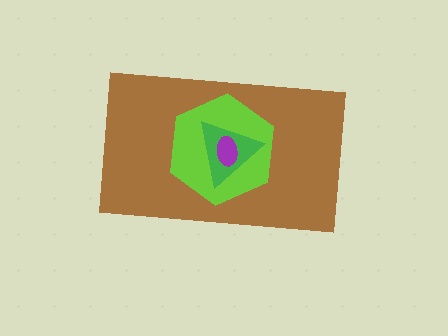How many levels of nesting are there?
4.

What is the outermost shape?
The brown rectangle.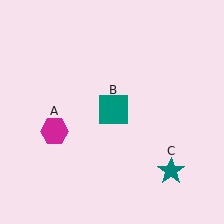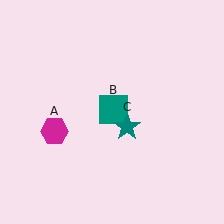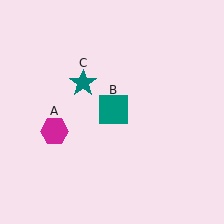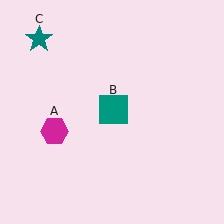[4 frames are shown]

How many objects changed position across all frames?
1 object changed position: teal star (object C).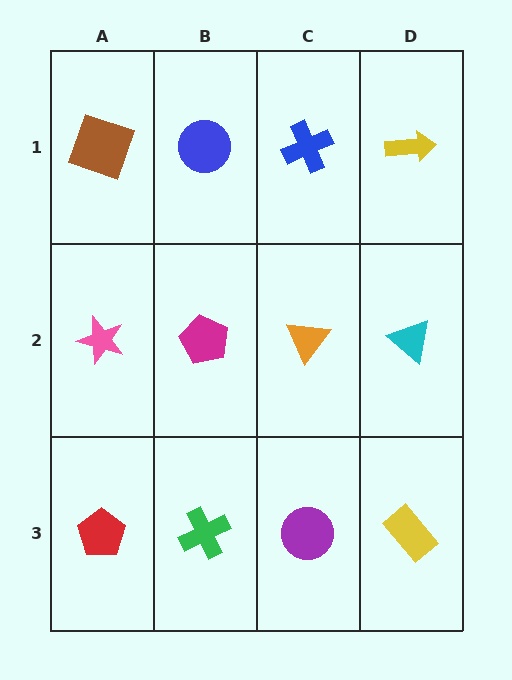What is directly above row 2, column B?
A blue circle.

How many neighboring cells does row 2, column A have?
3.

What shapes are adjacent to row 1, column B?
A magenta pentagon (row 2, column B), a brown square (row 1, column A), a blue cross (row 1, column C).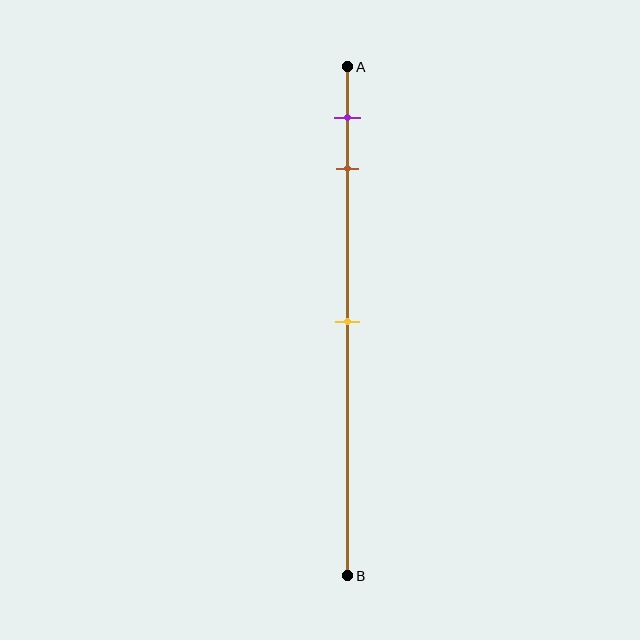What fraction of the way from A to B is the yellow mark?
The yellow mark is approximately 50% (0.5) of the way from A to B.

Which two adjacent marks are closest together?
The purple and brown marks are the closest adjacent pair.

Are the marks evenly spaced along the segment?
No, the marks are not evenly spaced.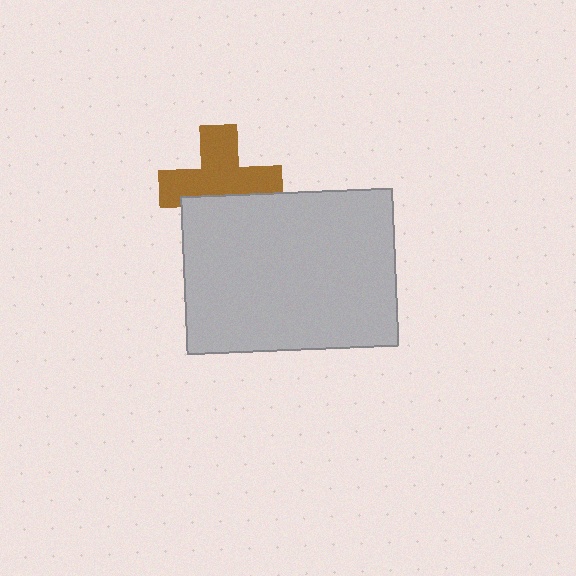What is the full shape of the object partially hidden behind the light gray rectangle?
The partially hidden object is a brown cross.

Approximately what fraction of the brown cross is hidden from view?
Roughly 36% of the brown cross is hidden behind the light gray rectangle.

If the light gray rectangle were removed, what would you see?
You would see the complete brown cross.